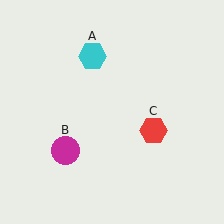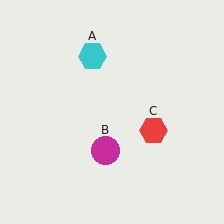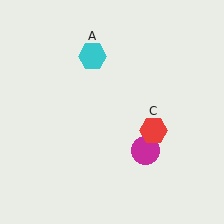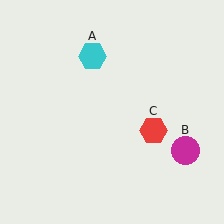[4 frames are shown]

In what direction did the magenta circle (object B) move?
The magenta circle (object B) moved right.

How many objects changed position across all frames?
1 object changed position: magenta circle (object B).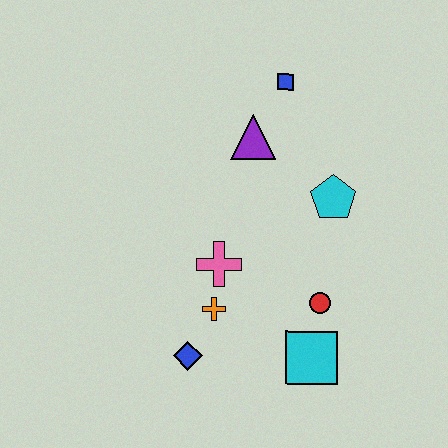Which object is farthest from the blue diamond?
The blue square is farthest from the blue diamond.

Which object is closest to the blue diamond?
The orange cross is closest to the blue diamond.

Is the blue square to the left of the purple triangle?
No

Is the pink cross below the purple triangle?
Yes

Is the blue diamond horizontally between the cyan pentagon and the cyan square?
No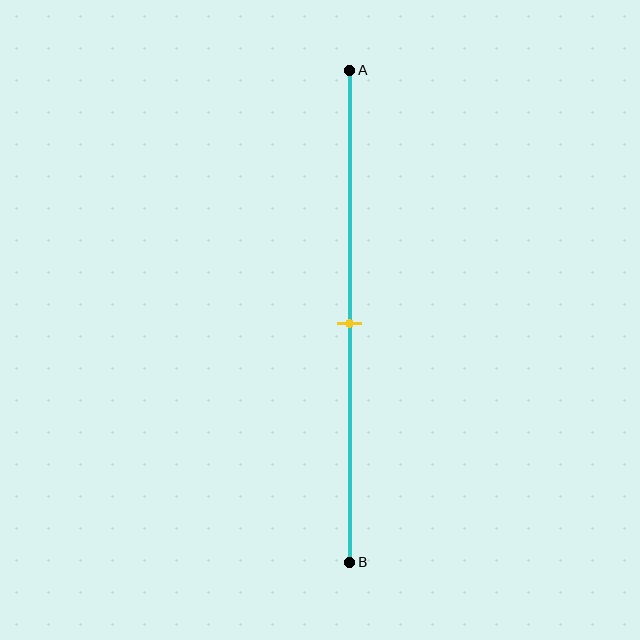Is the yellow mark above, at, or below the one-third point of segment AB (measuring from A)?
The yellow mark is below the one-third point of segment AB.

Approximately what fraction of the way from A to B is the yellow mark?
The yellow mark is approximately 50% of the way from A to B.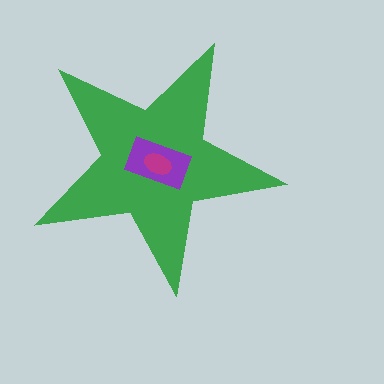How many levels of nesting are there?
3.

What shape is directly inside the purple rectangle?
The magenta ellipse.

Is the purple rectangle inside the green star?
Yes.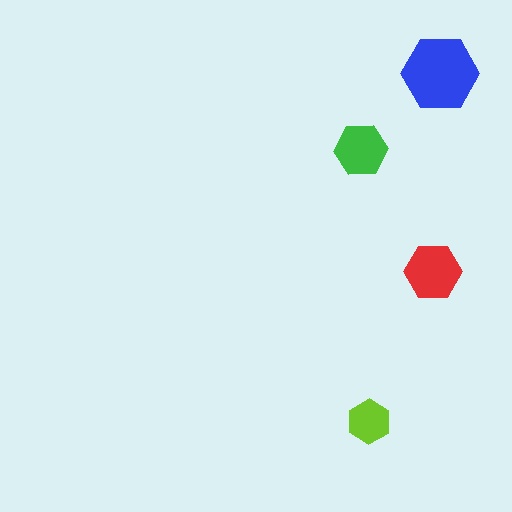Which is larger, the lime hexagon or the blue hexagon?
The blue one.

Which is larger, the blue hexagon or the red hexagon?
The blue one.